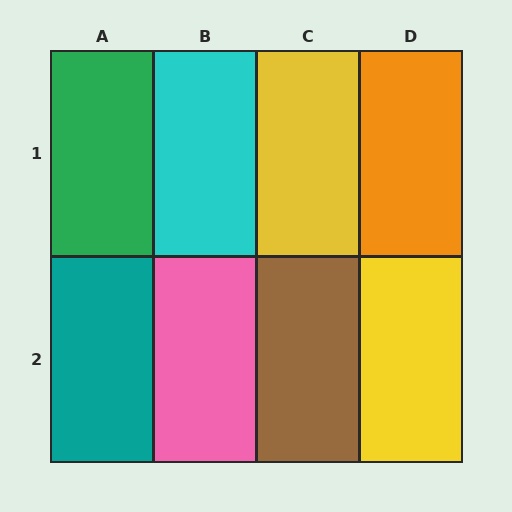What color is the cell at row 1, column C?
Yellow.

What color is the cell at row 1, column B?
Cyan.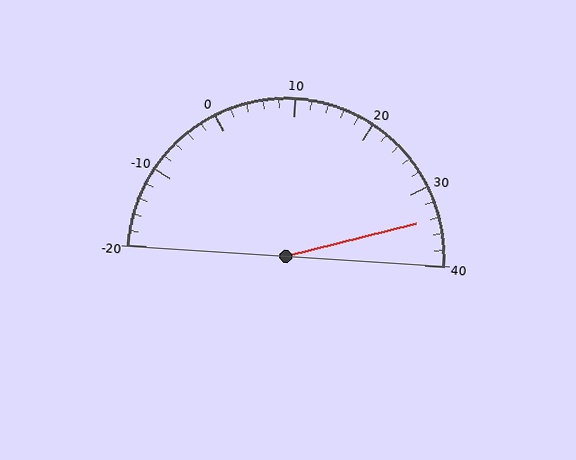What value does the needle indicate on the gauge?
The needle indicates approximately 34.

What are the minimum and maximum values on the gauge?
The gauge ranges from -20 to 40.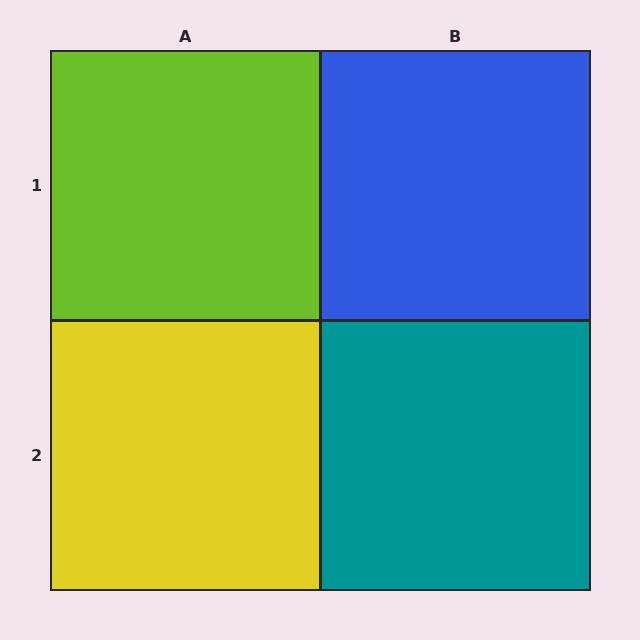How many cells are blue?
1 cell is blue.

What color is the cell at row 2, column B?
Teal.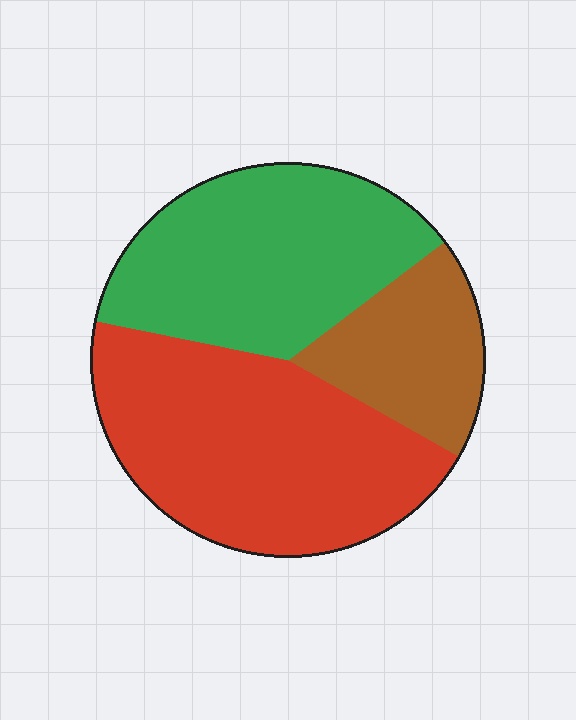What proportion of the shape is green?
Green covers roughly 35% of the shape.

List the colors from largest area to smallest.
From largest to smallest: red, green, brown.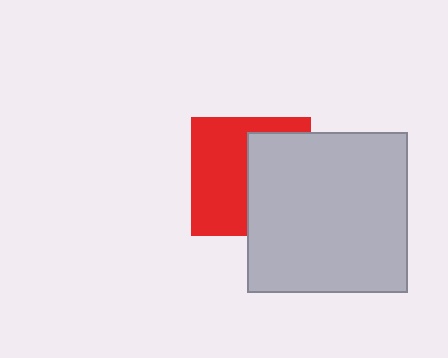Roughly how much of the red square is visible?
About half of it is visible (roughly 53%).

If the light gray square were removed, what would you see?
You would see the complete red square.